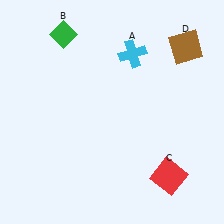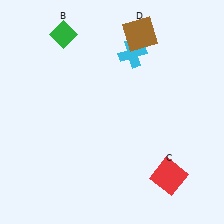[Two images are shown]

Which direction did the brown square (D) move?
The brown square (D) moved left.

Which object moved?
The brown square (D) moved left.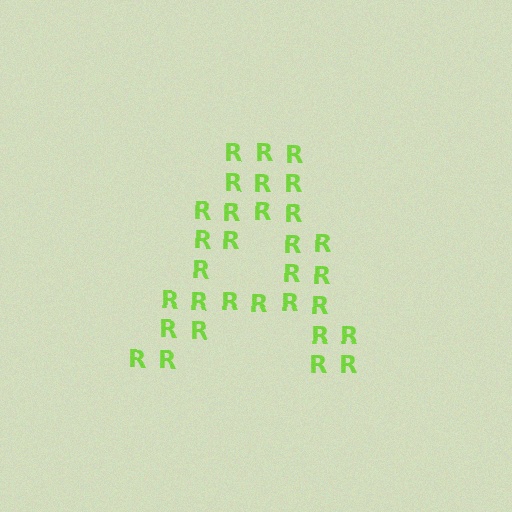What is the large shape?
The large shape is the letter A.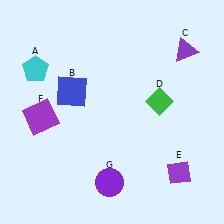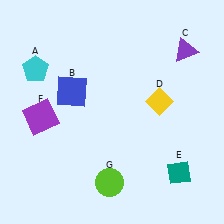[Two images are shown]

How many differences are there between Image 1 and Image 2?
There are 3 differences between the two images.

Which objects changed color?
D changed from green to yellow. E changed from purple to teal. G changed from purple to lime.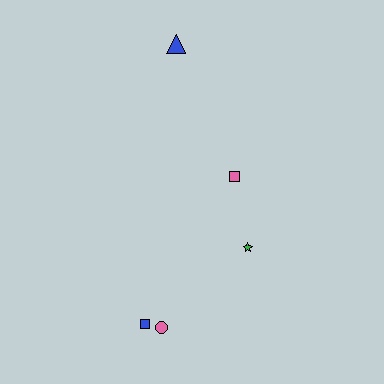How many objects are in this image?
There are 5 objects.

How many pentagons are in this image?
There are no pentagons.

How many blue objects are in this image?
There are 2 blue objects.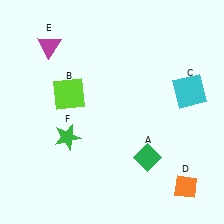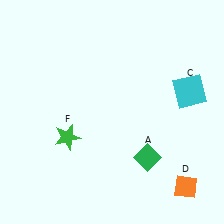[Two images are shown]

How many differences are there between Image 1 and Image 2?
There are 2 differences between the two images.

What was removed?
The magenta triangle (E), the lime square (B) were removed in Image 2.